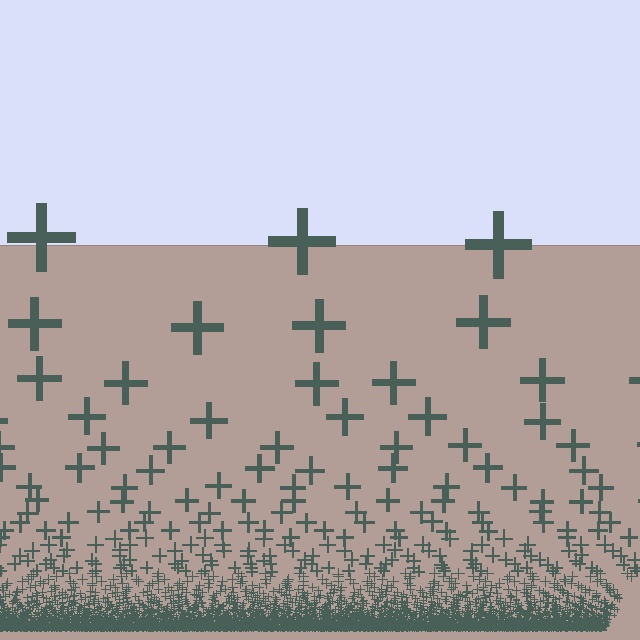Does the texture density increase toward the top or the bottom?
Density increases toward the bottom.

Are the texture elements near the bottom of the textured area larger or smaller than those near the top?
Smaller. The gradient is inverted — elements near the bottom are smaller and denser.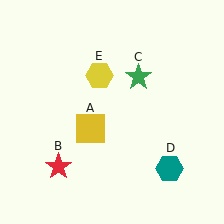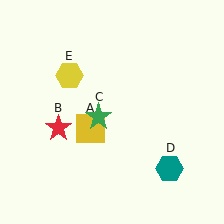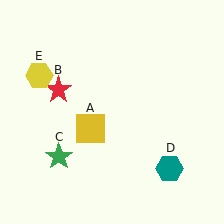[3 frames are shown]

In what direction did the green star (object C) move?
The green star (object C) moved down and to the left.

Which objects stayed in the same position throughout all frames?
Yellow square (object A) and teal hexagon (object D) remained stationary.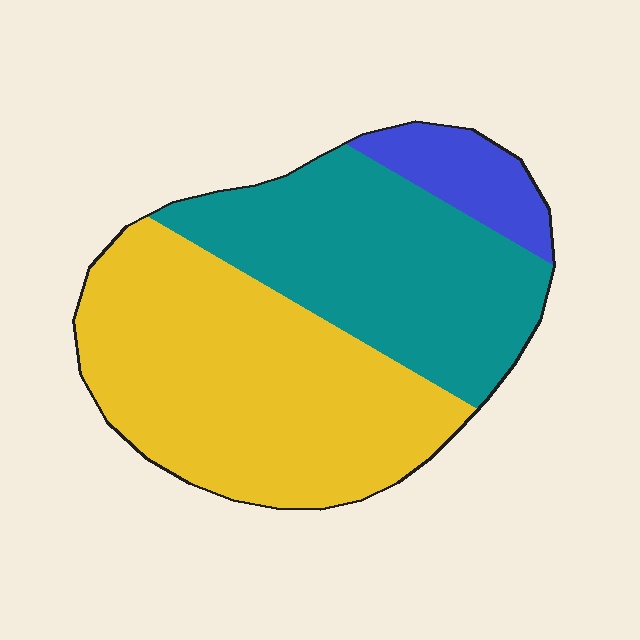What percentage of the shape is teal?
Teal takes up about three eighths (3/8) of the shape.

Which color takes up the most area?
Yellow, at roughly 50%.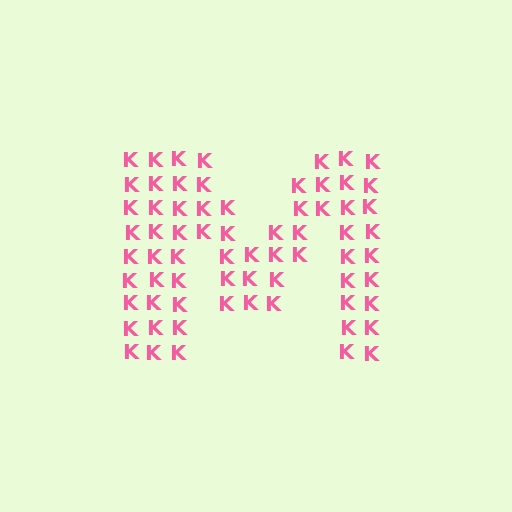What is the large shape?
The large shape is the letter M.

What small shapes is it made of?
It is made of small letter K's.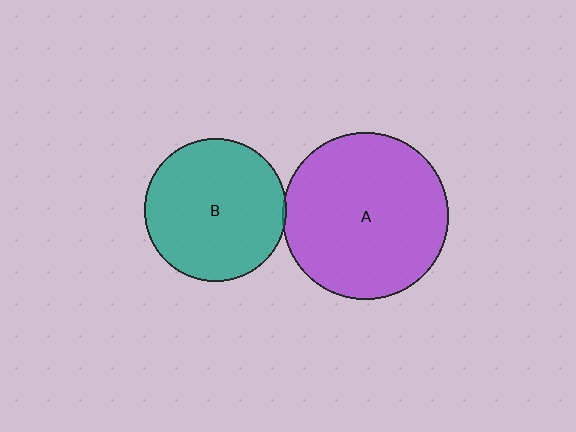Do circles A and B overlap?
Yes.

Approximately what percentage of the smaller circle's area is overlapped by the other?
Approximately 5%.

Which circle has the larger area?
Circle A (purple).